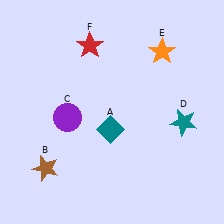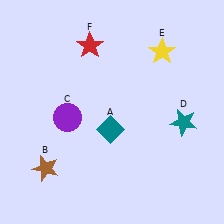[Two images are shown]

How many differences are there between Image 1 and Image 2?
There is 1 difference between the two images.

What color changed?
The star (E) changed from orange in Image 1 to yellow in Image 2.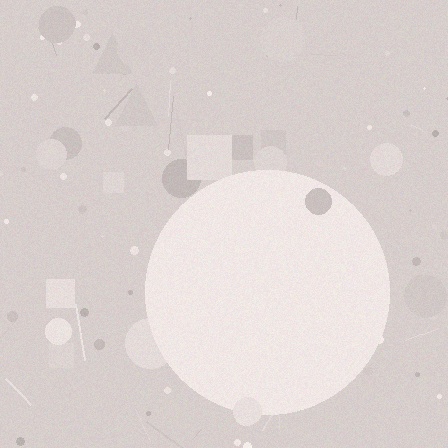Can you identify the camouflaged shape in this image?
The camouflaged shape is a circle.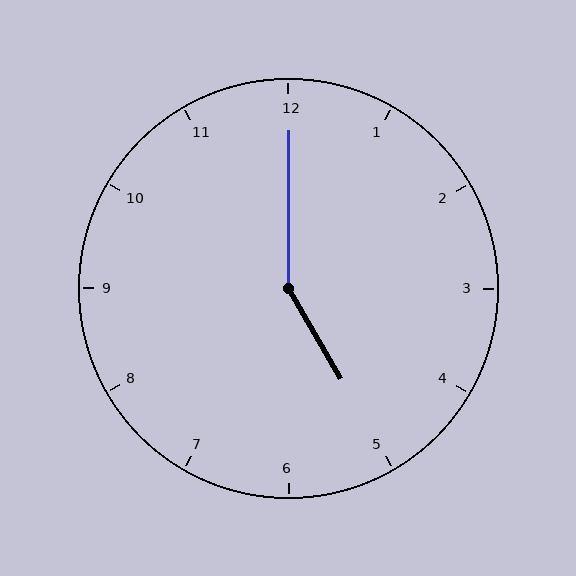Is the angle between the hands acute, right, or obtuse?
It is obtuse.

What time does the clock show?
5:00.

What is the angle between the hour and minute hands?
Approximately 150 degrees.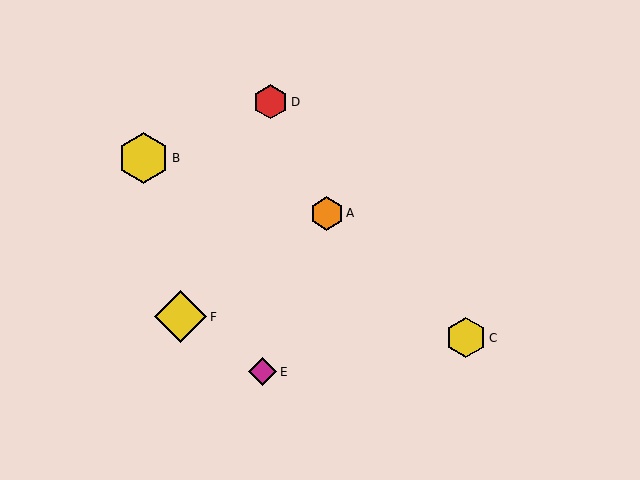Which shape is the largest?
The yellow diamond (labeled F) is the largest.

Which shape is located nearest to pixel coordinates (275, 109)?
The red hexagon (labeled D) at (271, 102) is nearest to that location.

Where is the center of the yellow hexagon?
The center of the yellow hexagon is at (466, 338).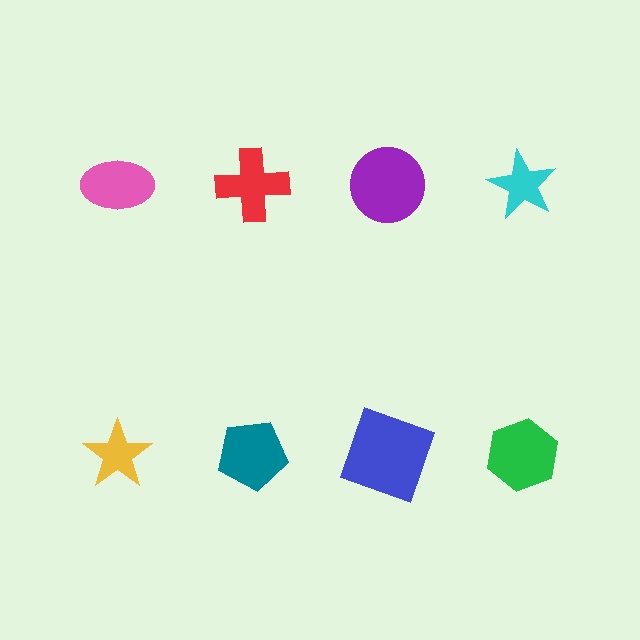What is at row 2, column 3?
A blue square.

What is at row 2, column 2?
A teal pentagon.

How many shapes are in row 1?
4 shapes.